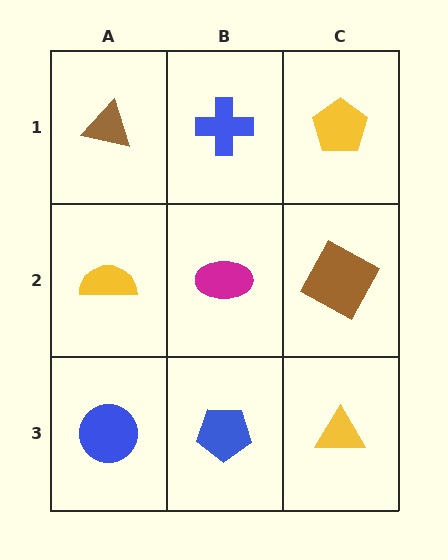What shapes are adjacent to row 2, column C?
A yellow pentagon (row 1, column C), a yellow triangle (row 3, column C), a magenta ellipse (row 2, column B).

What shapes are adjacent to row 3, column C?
A brown square (row 2, column C), a blue pentagon (row 3, column B).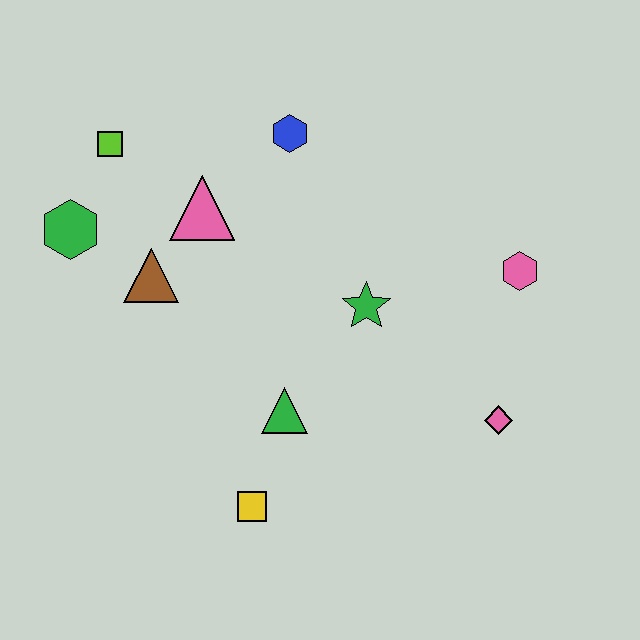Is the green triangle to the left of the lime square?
No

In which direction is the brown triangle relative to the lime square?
The brown triangle is below the lime square.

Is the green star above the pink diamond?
Yes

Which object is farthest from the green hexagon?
The pink diamond is farthest from the green hexagon.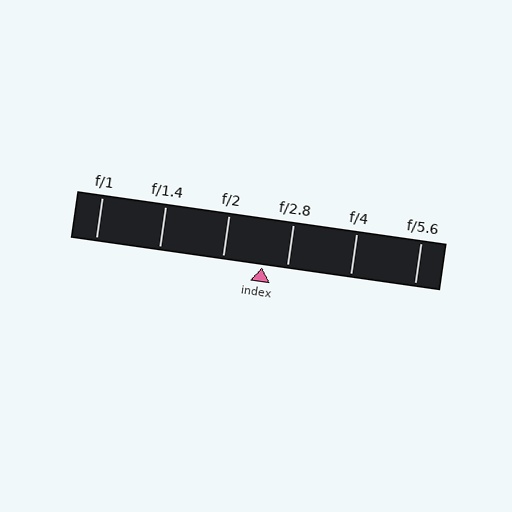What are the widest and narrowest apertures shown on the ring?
The widest aperture shown is f/1 and the narrowest is f/5.6.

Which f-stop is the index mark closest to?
The index mark is closest to f/2.8.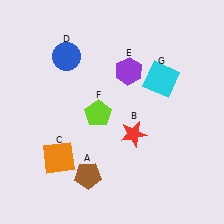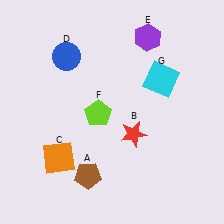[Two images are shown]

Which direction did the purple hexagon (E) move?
The purple hexagon (E) moved up.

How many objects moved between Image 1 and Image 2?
1 object moved between the two images.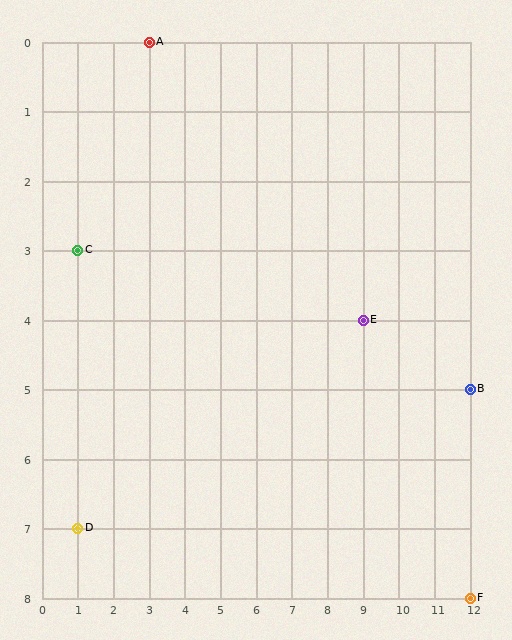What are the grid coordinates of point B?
Point B is at grid coordinates (12, 5).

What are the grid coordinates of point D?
Point D is at grid coordinates (1, 7).